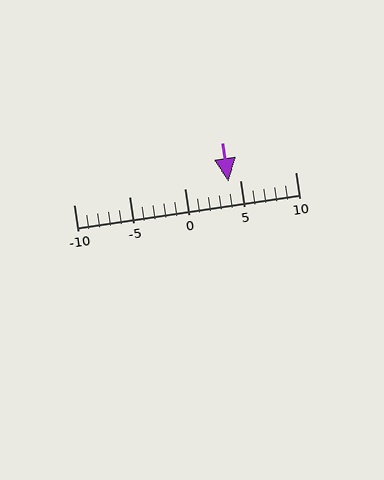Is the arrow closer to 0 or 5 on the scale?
The arrow is closer to 5.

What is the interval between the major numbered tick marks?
The major tick marks are spaced 5 units apart.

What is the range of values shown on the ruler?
The ruler shows values from -10 to 10.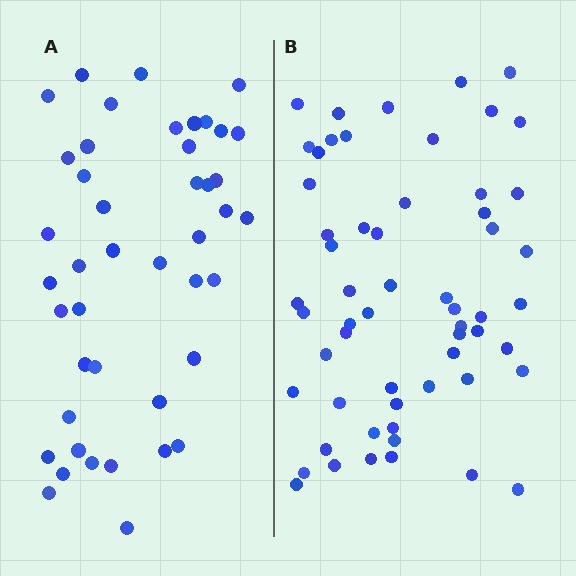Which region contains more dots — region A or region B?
Region B (the right region) has more dots.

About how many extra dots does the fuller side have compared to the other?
Region B has approximately 15 more dots than region A.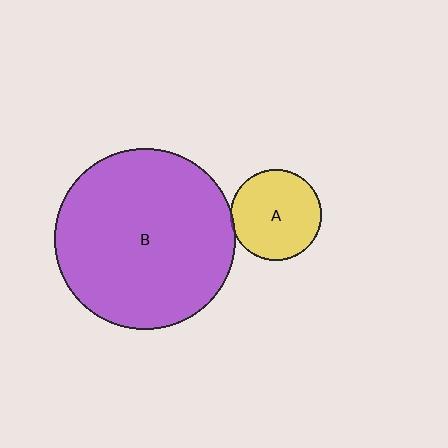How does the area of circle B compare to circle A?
Approximately 4.0 times.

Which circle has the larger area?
Circle B (purple).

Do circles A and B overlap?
Yes.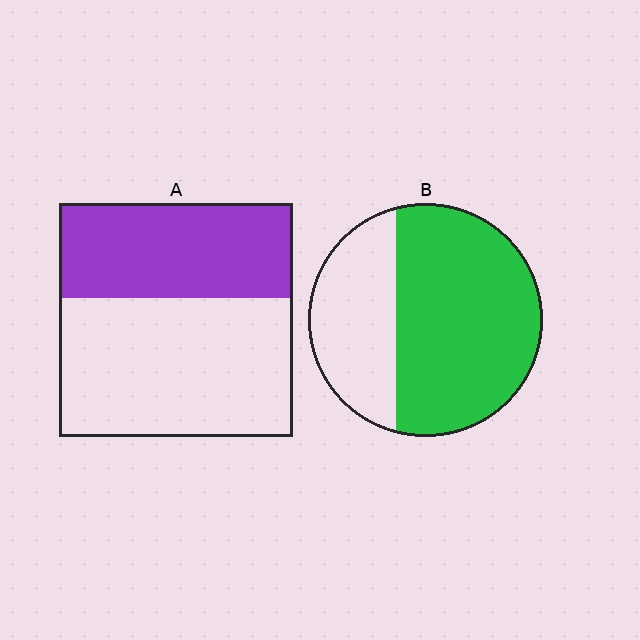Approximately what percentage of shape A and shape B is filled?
A is approximately 40% and B is approximately 65%.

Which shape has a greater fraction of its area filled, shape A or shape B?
Shape B.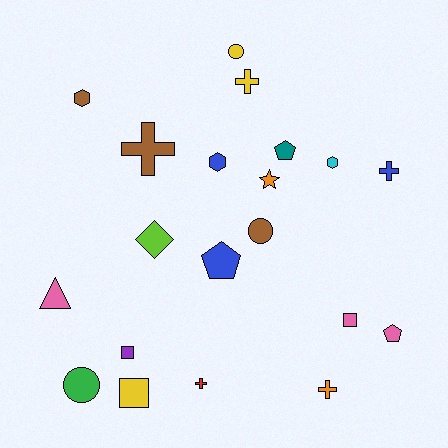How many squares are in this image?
There are 3 squares.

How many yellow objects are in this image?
There are 3 yellow objects.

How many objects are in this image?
There are 20 objects.